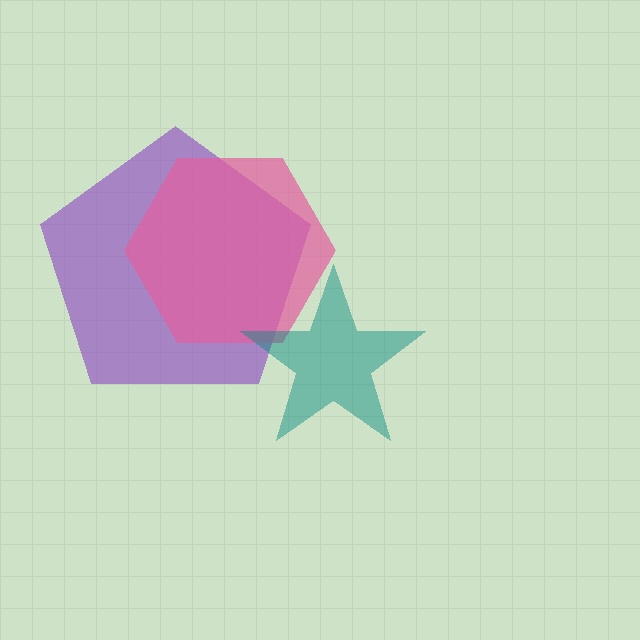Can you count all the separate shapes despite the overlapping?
Yes, there are 3 separate shapes.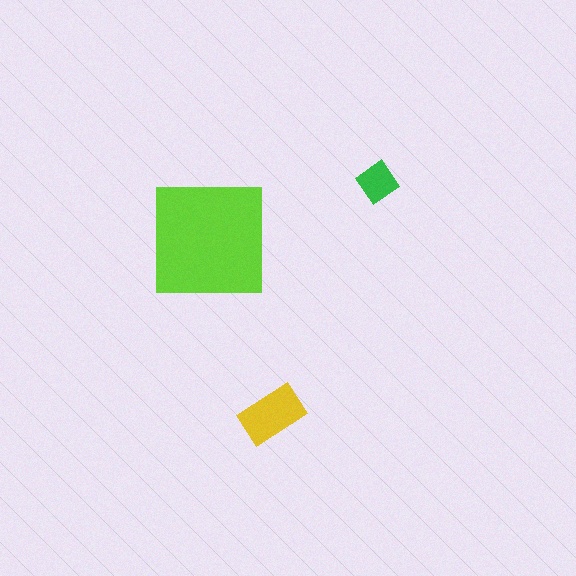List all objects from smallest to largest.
The green diamond, the yellow rectangle, the lime square.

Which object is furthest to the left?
The lime square is leftmost.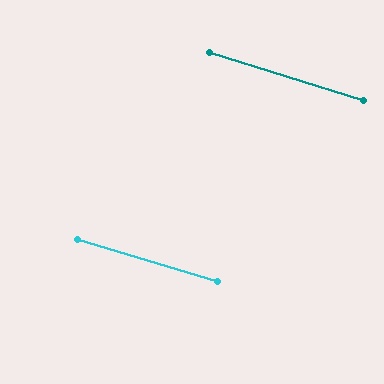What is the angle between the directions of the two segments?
Approximately 0 degrees.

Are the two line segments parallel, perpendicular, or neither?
Parallel — their directions differ by only 0.3°.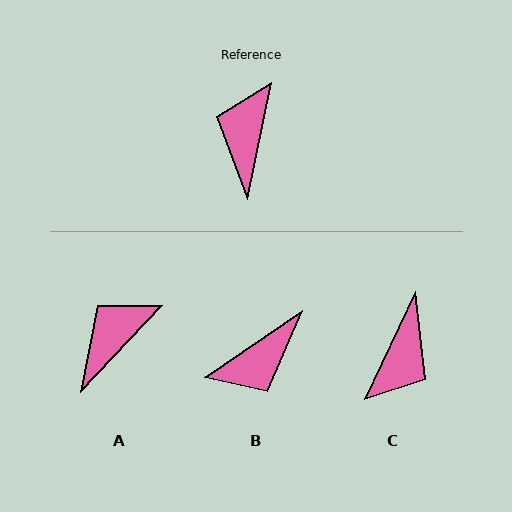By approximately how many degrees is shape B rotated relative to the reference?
Approximately 136 degrees counter-clockwise.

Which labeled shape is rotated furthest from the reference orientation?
C, about 166 degrees away.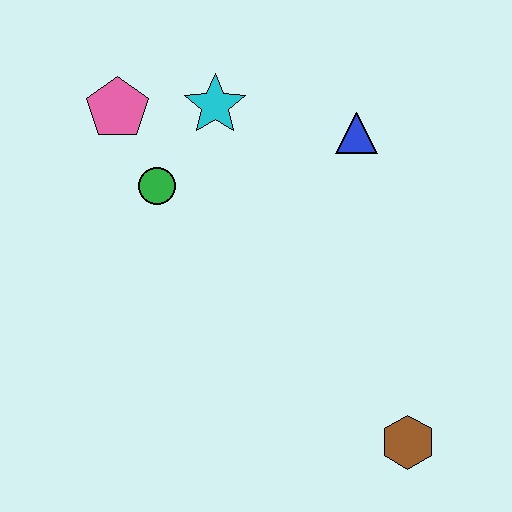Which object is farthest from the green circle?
The brown hexagon is farthest from the green circle.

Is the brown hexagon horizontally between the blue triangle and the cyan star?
No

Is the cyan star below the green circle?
No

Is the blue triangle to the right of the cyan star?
Yes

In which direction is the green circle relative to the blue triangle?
The green circle is to the left of the blue triangle.